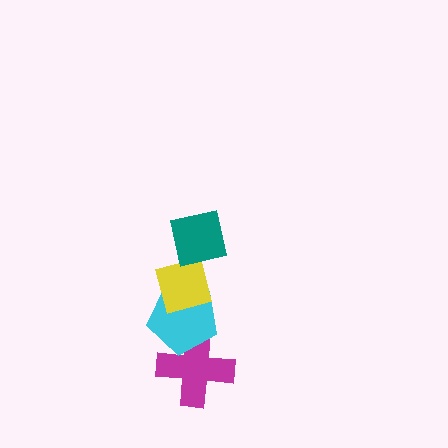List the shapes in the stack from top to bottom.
From top to bottom: the teal square, the yellow square, the cyan pentagon, the magenta cross.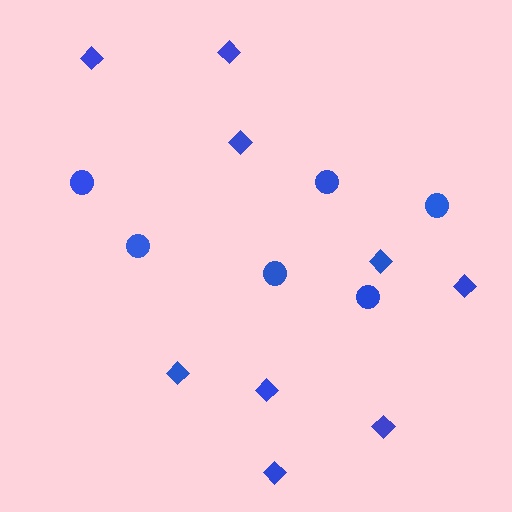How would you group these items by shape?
There are 2 groups: one group of circles (6) and one group of diamonds (9).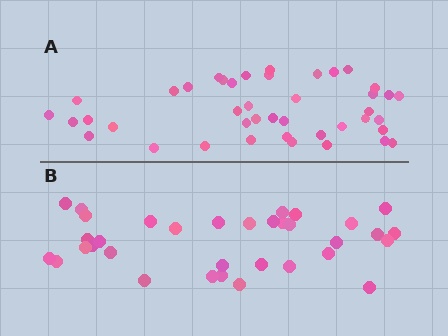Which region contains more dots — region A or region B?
Region A (the top region) has more dots.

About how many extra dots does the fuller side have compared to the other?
Region A has roughly 8 or so more dots than region B.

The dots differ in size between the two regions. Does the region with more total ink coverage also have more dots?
No. Region B has more total ink coverage because its dots are larger, but region A actually contains more individual dots. Total area can be misleading — the number of items is what matters here.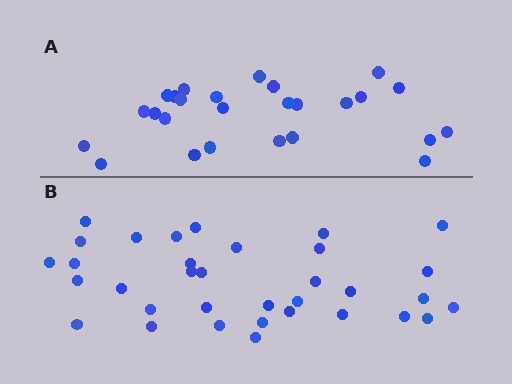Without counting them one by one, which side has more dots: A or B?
Region B (the bottom region) has more dots.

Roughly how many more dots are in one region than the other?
Region B has roughly 8 or so more dots than region A.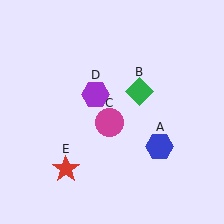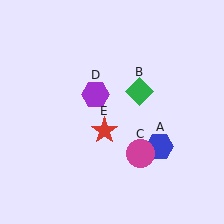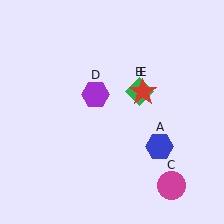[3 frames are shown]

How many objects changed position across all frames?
2 objects changed position: magenta circle (object C), red star (object E).